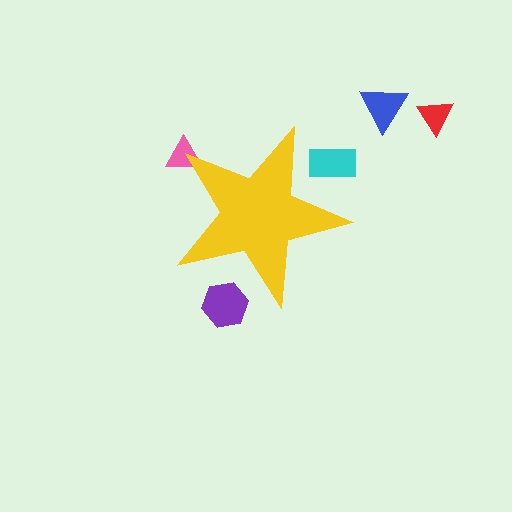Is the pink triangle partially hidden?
Yes, the pink triangle is partially hidden behind the yellow star.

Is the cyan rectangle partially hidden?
Yes, the cyan rectangle is partially hidden behind the yellow star.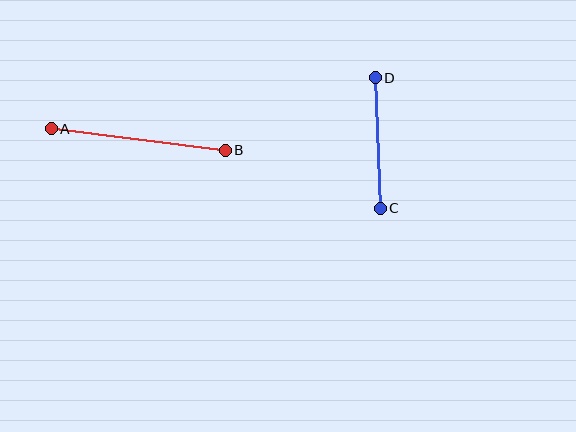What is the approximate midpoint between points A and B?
The midpoint is at approximately (138, 140) pixels.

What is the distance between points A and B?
The distance is approximately 176 pixels.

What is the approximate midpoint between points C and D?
The midpoint is at approximately (378, 143) pixels.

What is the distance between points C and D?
The distance is approximately 131 pixels.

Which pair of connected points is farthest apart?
Points A and B are farthest apart.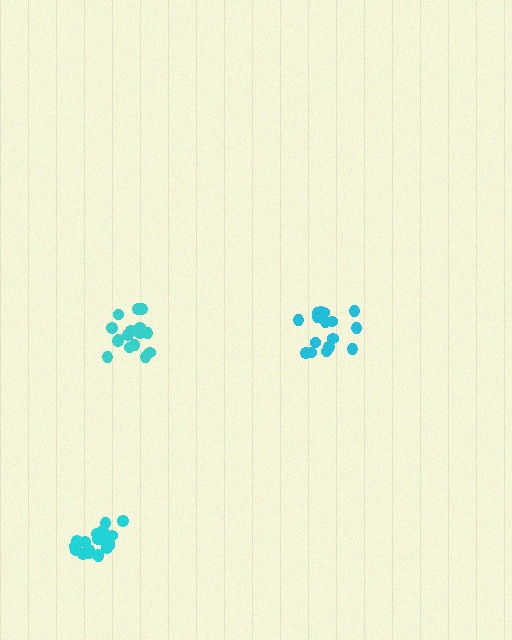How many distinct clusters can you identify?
There are 3 distinct clusters.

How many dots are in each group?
Group 1: 17 dots, Group 2: 19 dots, Group 3: 16 dots (52 total).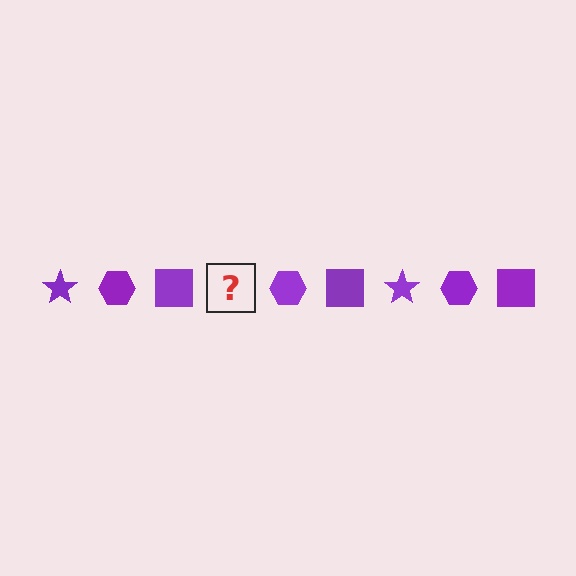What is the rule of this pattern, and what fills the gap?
The rule is that the pattern cycles through star, hexagon, square shapes in purple. The gap should be filled with a purple star.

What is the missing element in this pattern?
The missing element is a purple star.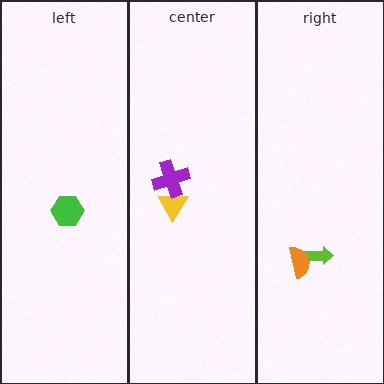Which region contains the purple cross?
The center region.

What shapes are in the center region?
The yellow triangle, the purple cross.